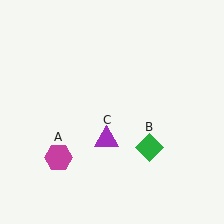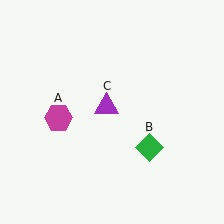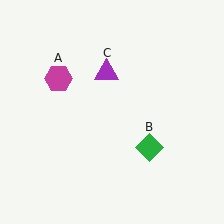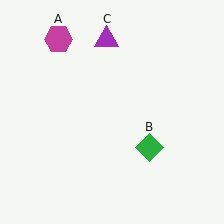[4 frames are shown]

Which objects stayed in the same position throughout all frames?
Green diamond (object B) remained stationary.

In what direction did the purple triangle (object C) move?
The purple triangle (object C) moved up.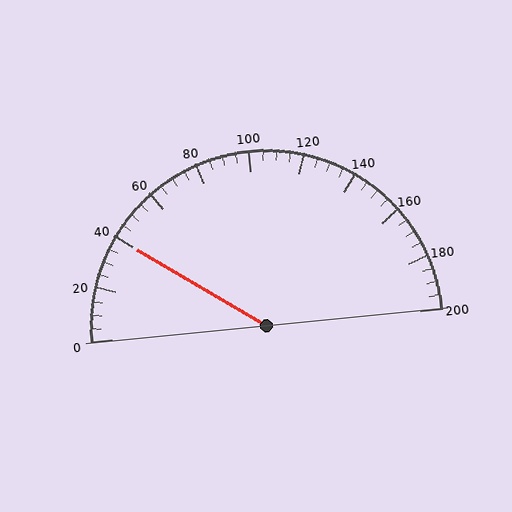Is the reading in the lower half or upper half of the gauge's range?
The reading is in the lower half of the range (0 to 200).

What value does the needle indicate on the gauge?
The needle indicates approximately 40.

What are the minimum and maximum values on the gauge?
The gauge ranges from 0 to 200.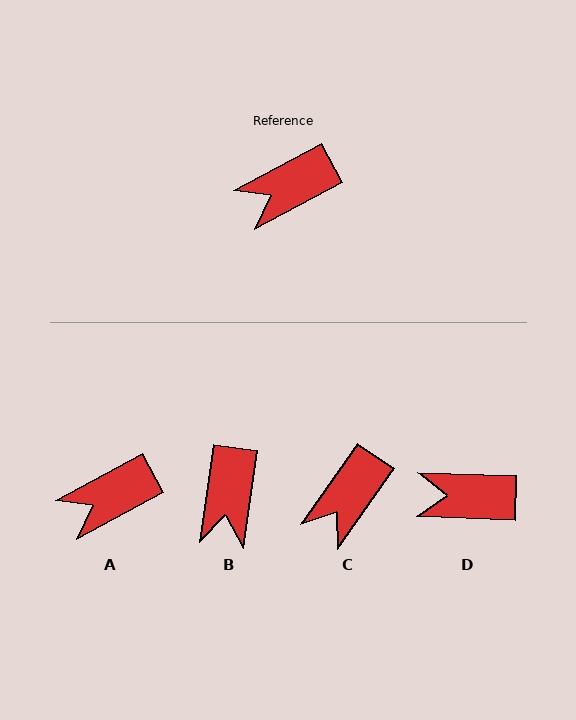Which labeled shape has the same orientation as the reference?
A.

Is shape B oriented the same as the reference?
No, it is off by about 53 degrees.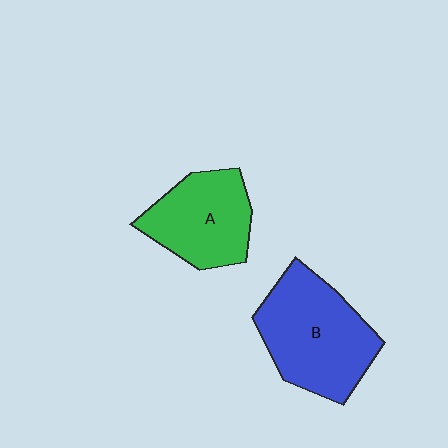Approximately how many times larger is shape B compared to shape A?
Approximately 1.3 times.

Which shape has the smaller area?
Shape A (green).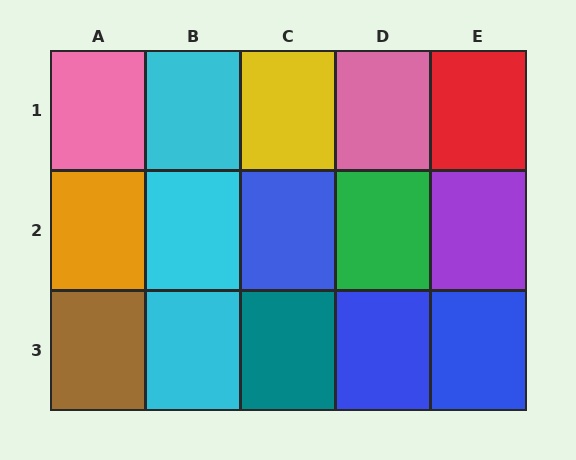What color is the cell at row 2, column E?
Purple.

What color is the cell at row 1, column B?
Cyan.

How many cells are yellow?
1 cell is yellow.